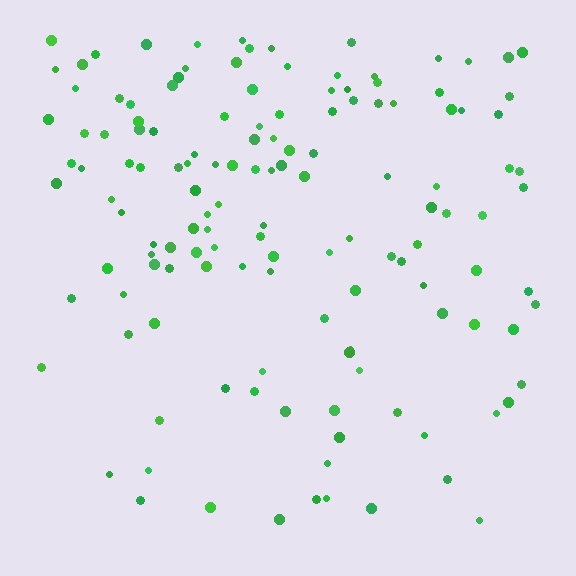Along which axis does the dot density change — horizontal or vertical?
Vertical.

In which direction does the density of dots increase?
From bottom to top, with the top side densest.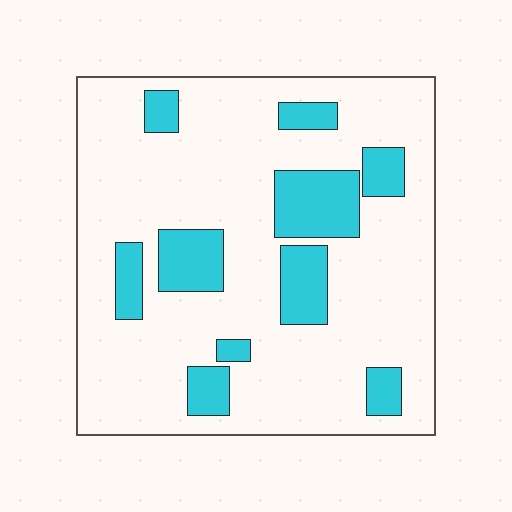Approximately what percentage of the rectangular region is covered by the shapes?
Approximately 20%.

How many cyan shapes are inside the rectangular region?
10.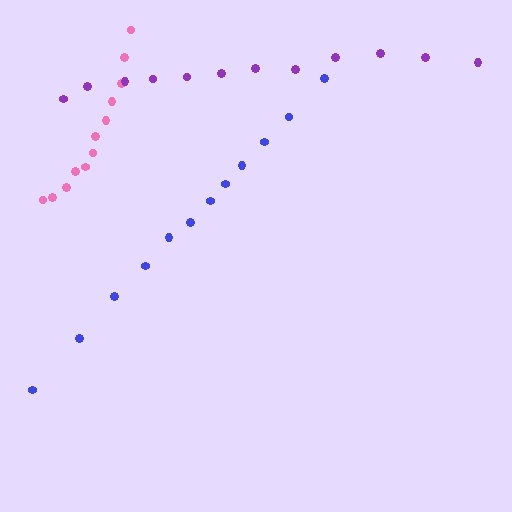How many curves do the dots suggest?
There are 3 distinct paths.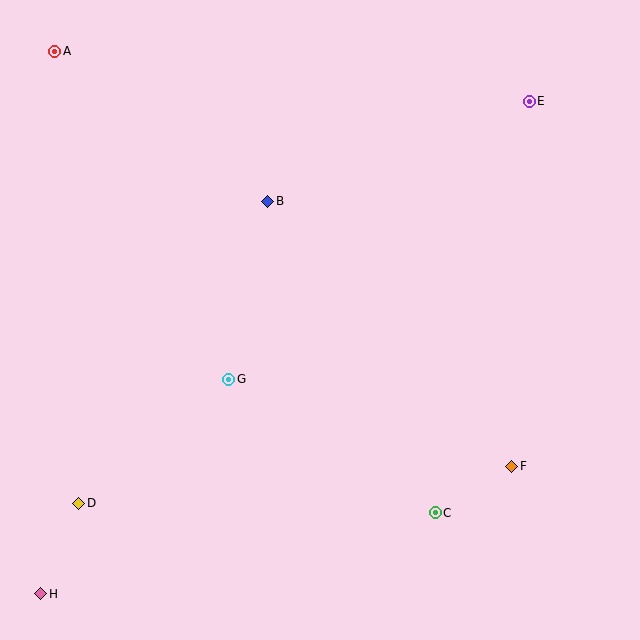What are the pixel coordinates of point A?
Point A is at (55, 51).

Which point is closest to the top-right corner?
Point E is closest to the top-right corner.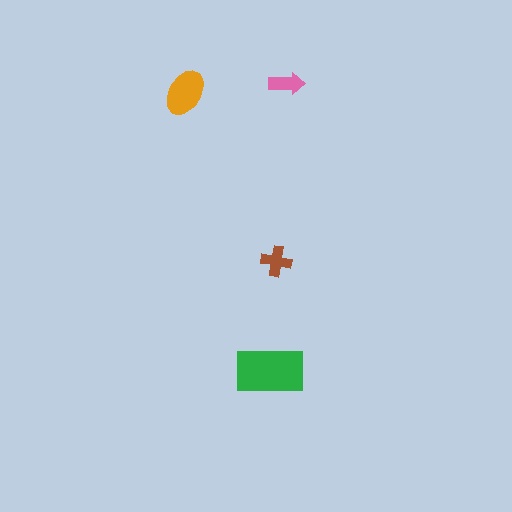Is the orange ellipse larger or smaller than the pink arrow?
Larger.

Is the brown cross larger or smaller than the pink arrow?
Larger.